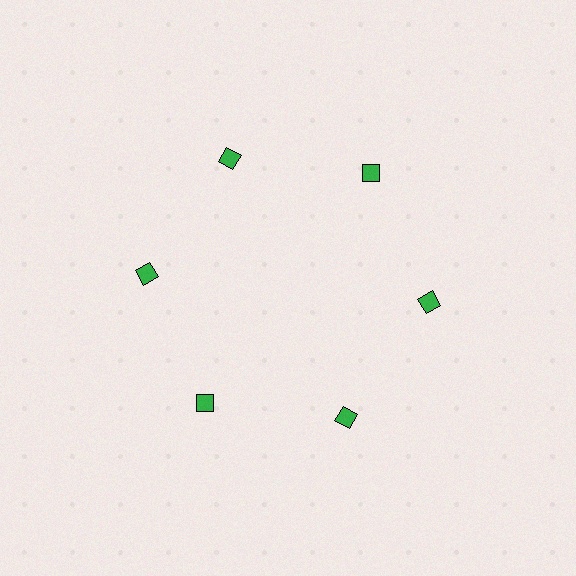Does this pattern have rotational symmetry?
Yes, this pattern has 6-fold rotational symmetry. It looks the same after rotating 60 degrees around the center.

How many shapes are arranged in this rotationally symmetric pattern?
There are 6 shapes, arranged in 6 groups of 1.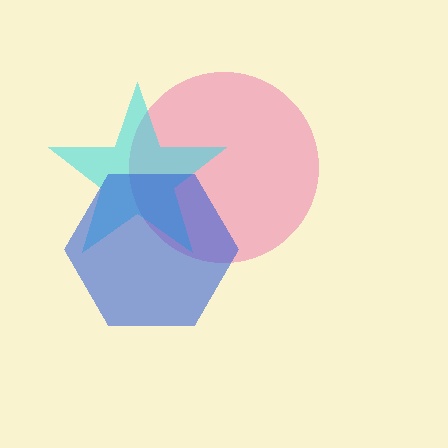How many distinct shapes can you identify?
There are 3 distinct shapes: a pink circle, a cyan star, a blue hexagon.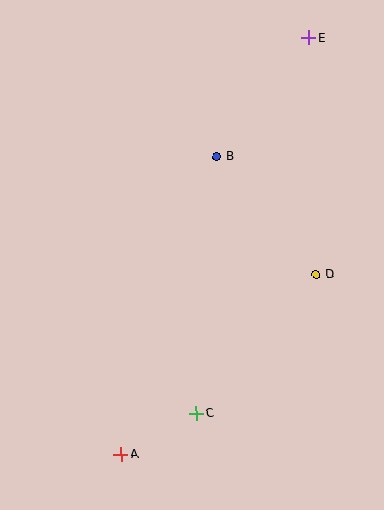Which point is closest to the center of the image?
Point B at (217, 157) is closest to the center.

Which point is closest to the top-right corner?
Point E is closest to the top-right corner.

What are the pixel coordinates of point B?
Point B is at (217, 157).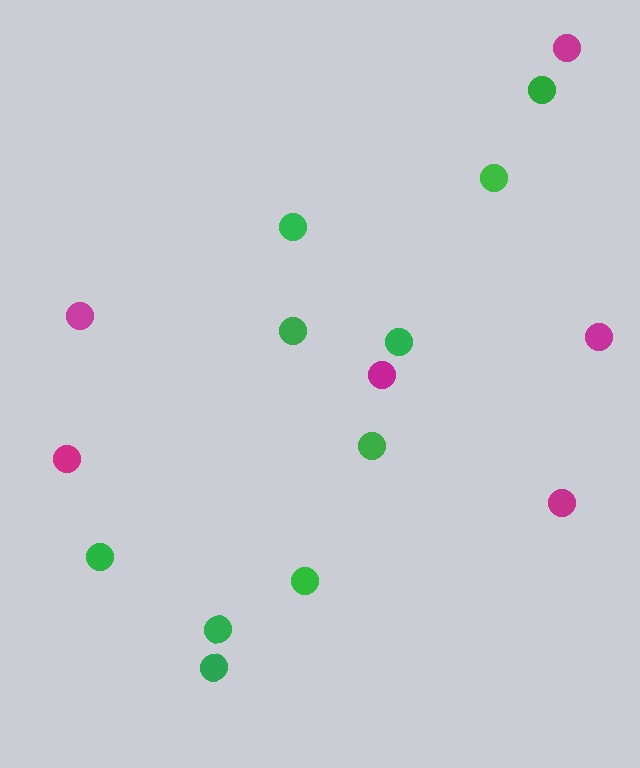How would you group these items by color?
There are 2 groups: one group of green circles (10) and one group of magenta circles (6).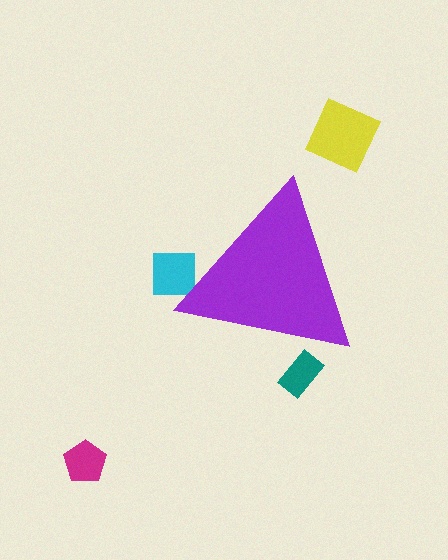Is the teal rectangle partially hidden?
Yes, the teal rectangle is partially hidden behind the purple triangle.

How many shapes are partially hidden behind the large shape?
2 shapes are partially hidden.